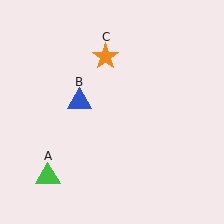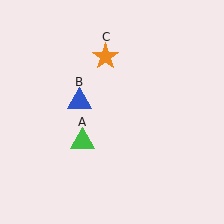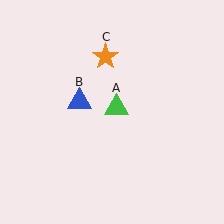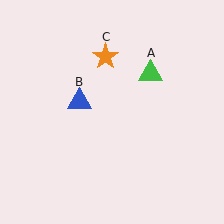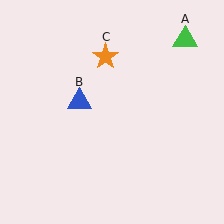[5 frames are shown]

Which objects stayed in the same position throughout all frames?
Blue triangle (object B) and orange star (object C) remained stationary.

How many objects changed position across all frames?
1 object changed position: green triangle (object A).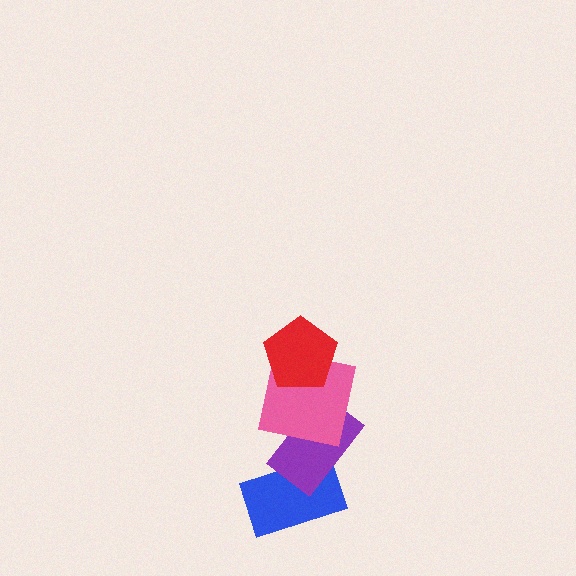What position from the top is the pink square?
The pink square is 2nd from the top.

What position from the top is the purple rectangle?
The purple rectangle is 3rd from the top.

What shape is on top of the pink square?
The red pentagon is on top of the pink square.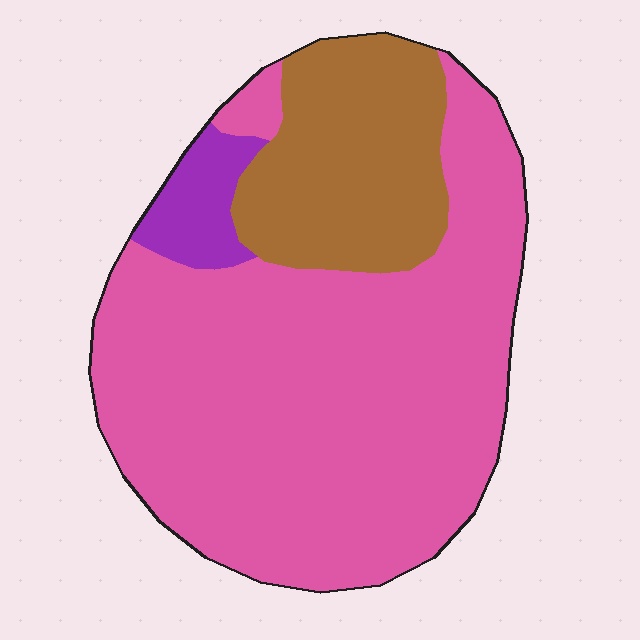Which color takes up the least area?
Purple, at roughly 5%.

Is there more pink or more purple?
Pink.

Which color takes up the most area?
Pink, at roughly 70%.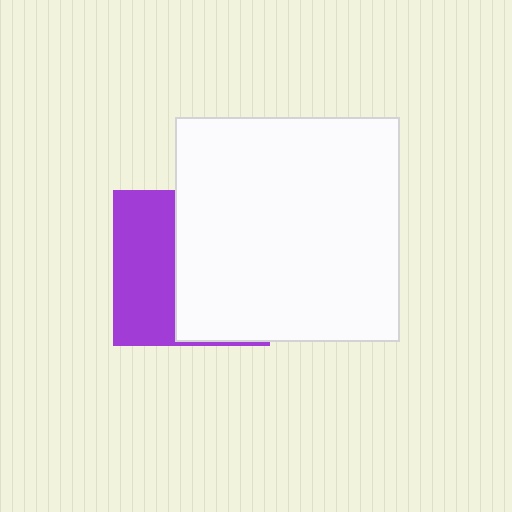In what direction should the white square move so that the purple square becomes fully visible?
The white square should move right. That is the shortest direction to clear the overlap and leave the purple square fully visible.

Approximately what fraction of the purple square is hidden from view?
Roughly 59% of the purple square is hidden behind the white square.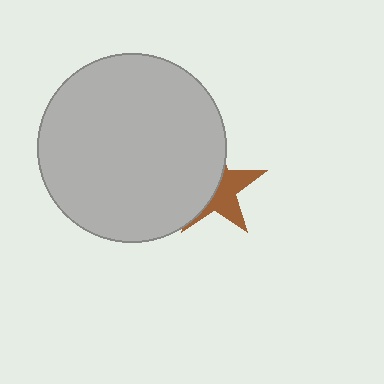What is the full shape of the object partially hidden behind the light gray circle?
The partially hidden object is a brown star.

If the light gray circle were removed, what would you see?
You would see the complete brown star.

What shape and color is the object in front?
The object in front is a light gray circle.